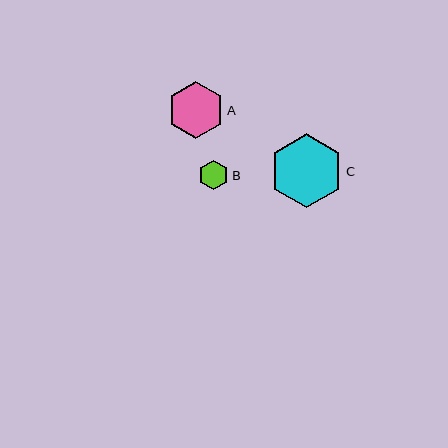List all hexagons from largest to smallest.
From largest to smallest: C, A, B.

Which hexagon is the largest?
Hexagon C is the largest with a size of approximately 74 pixels.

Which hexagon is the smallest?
Hexagon B is the smallest with a size of approximately 30 pixels.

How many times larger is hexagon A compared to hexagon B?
Hexagon A is approximately 1.9 times the size of hexagon B.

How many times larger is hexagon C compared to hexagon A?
Hexagon C is approximately 1.3 times the size of hexagon A.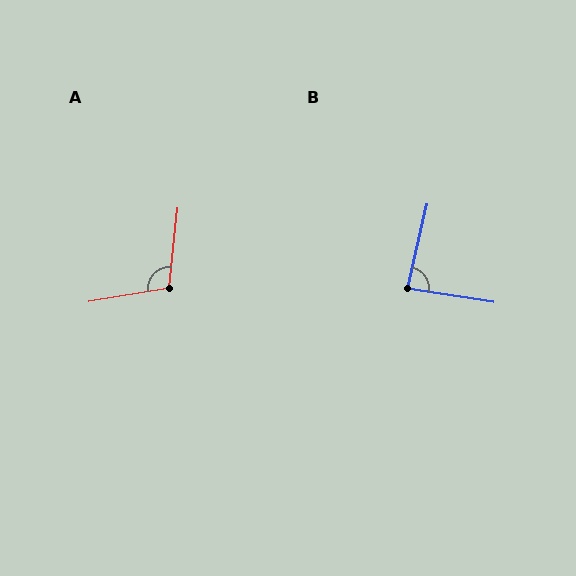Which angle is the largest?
A, at approximately 105 degrees.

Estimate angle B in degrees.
Approximately 86 degrees.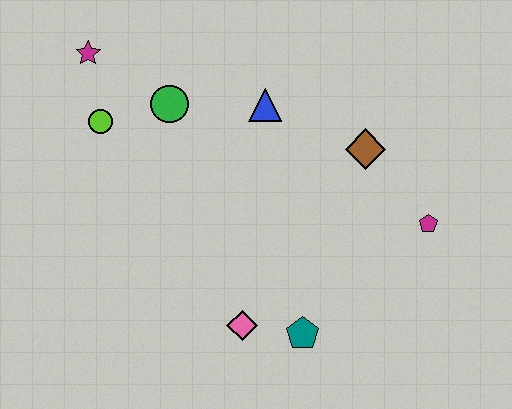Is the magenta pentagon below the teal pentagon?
No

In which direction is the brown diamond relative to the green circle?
The brown diamond is to the right of the green circle.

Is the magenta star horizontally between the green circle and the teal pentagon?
No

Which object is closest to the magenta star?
The lime circle is closest to the magenta star.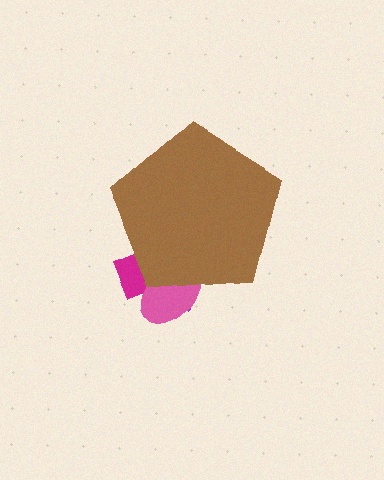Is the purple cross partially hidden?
Yes, the purple cross is partially hidden behind the brown pentagon.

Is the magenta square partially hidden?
Yes, the magenta square is partially hidden behind the brown pentagon.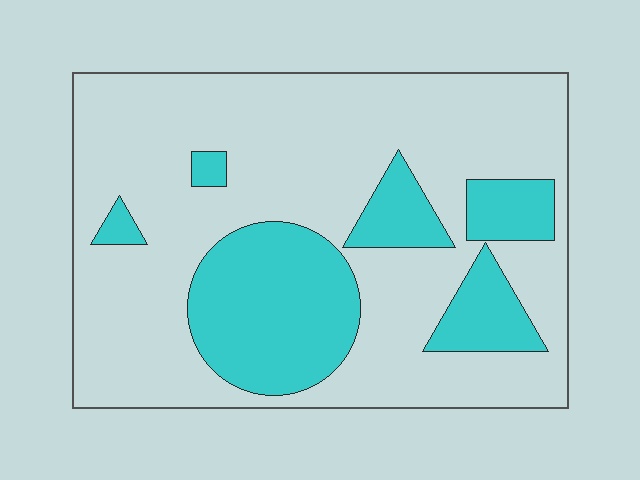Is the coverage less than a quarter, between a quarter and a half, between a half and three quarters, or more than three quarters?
Between a quarter and a half.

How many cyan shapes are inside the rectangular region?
6.